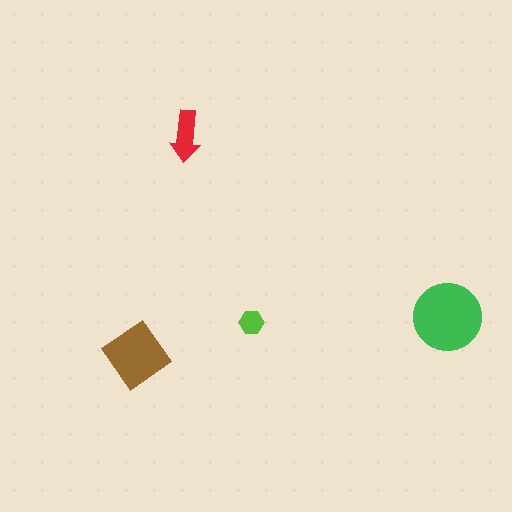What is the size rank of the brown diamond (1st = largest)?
2nd.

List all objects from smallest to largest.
The lime hexagon, the red arrow, the brown diamond, the green circle.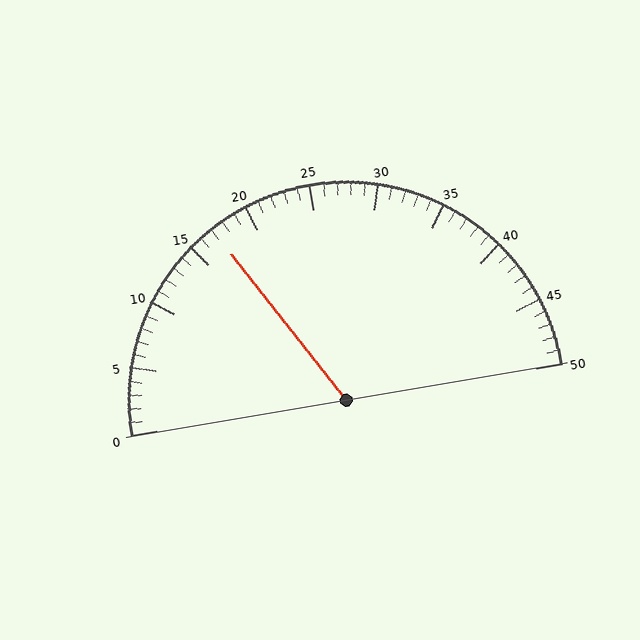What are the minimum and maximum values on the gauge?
The gauge ranges from 0 to 50.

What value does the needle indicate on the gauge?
The needle indicates approximately 17.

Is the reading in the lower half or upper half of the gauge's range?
The reading is in the lower half of the range (0 to 50).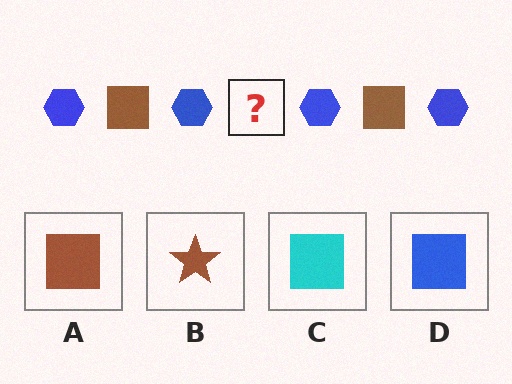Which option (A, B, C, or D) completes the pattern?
A.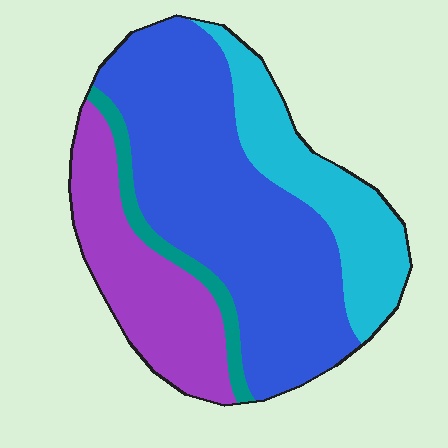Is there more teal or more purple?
Purple.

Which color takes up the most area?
Blue, at roughly 50%.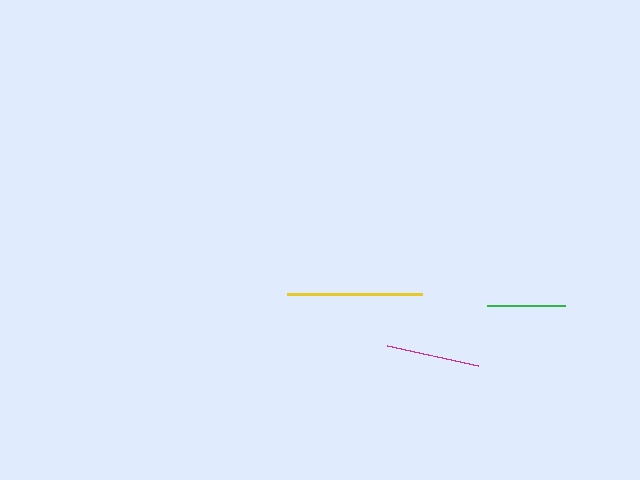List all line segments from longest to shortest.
From longest to shortest: yellow, magenta, green.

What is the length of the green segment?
The green segment is approximately 78 pixels long.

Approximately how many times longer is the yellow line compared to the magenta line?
The yellow line is approximately 1.5 times the length of the magenta line.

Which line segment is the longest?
The yellow line is the longest at approximately 135 pixels.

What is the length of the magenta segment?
The magenta segment is approximately 93 pixels long.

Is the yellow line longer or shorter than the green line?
The yellow line is longer than the green line.